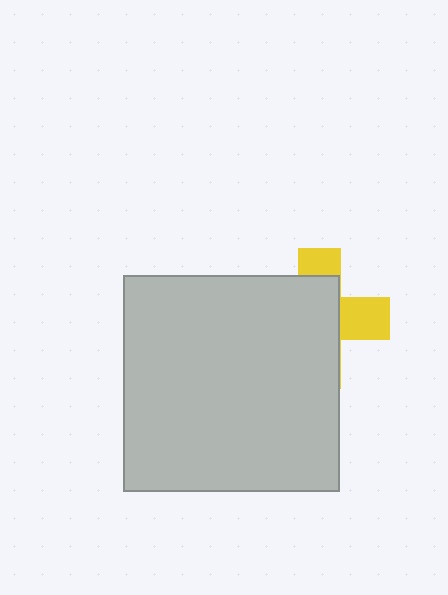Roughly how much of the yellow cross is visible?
A small part of it is visible (roughly 34%).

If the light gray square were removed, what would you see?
You would see the complete yellow cross.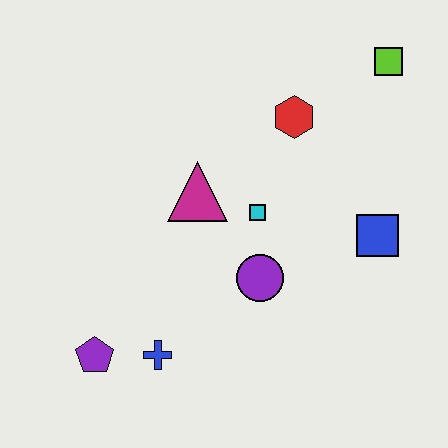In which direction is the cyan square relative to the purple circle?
The cyan square is above the purple circle.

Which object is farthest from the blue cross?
The lime square is farthest from the blue cross.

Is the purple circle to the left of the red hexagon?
Yes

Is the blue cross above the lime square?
No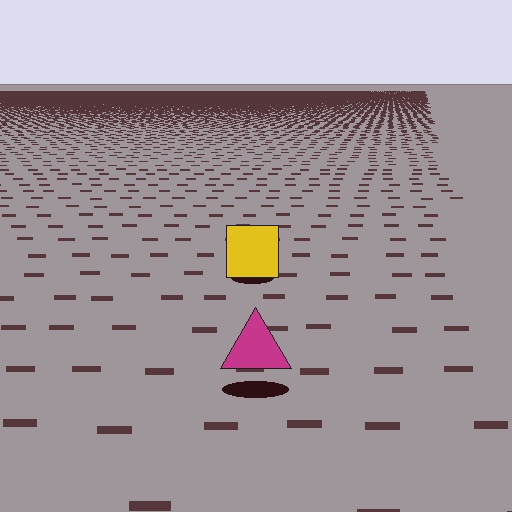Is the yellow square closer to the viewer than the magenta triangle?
No. The magenta triangle is closer — you can tell from the texture gradient: the ground texture is coarser near it.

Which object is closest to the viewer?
The magenta triangle is closest. The texture marks near it are larger and more spread out.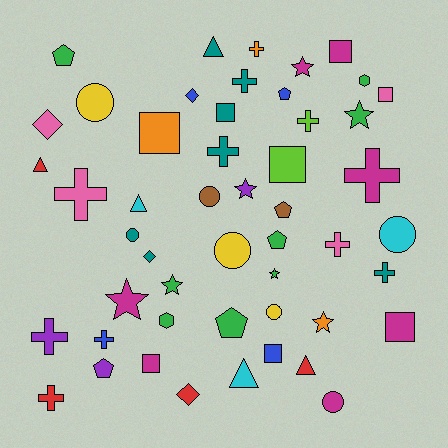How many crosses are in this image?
There are 11 crosses.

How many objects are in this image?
There are 50 objects.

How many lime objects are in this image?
There are 2 lime objects.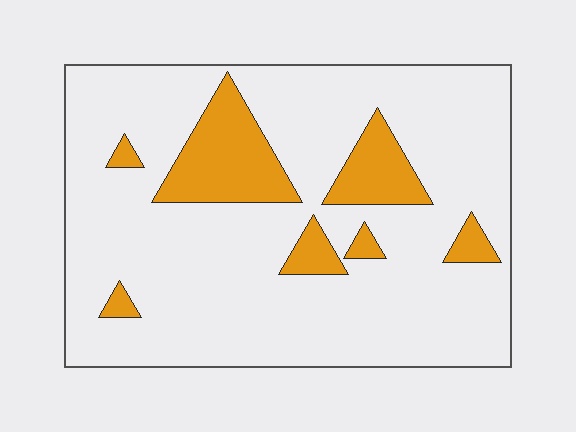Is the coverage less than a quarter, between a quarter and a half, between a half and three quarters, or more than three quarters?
Less than a quarter.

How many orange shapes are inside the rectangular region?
7.